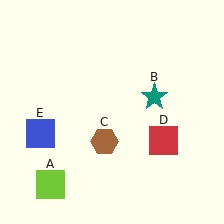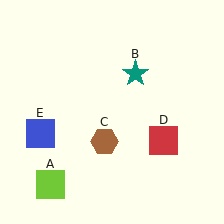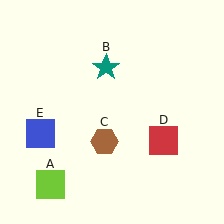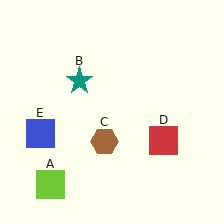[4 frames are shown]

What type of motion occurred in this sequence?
The teal star (object B) rotated counterclockwise around the center of the scene.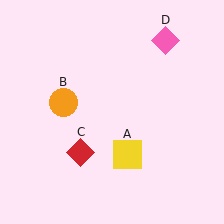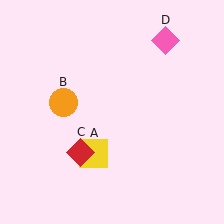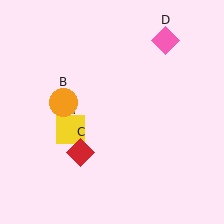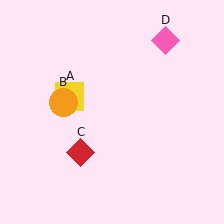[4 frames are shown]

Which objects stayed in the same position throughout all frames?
Orange circle (object B) and red diamond (object C) and pink diamond (object D) remained stationary.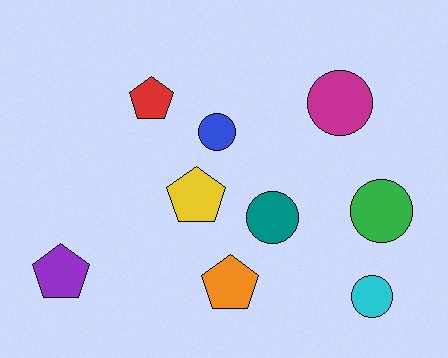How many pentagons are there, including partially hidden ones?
There are 4 pentagons.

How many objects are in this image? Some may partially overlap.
There are 9 objects.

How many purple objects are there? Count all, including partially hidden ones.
There is 1 purple object.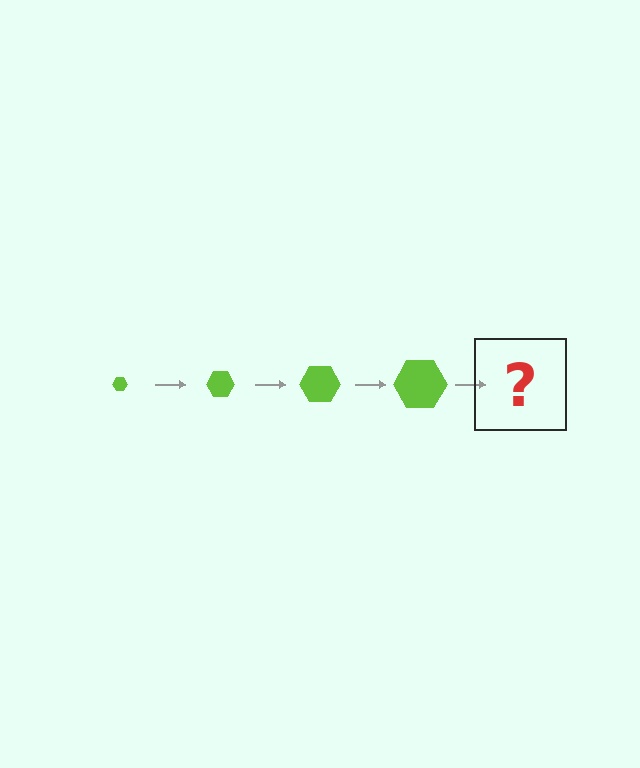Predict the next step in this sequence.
The next step is a lime hexagon, larger than the previous one.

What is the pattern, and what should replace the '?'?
The pattern is that the hexagon gets progressively larger each step. The '?' should be a lime hexagon, larger than the previous one.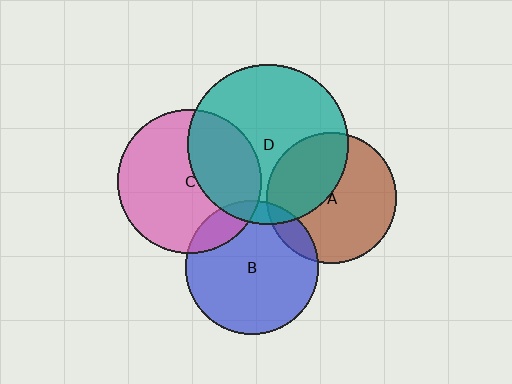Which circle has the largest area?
Circle D (teal).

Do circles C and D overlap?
Yes.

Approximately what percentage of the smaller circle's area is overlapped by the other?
Approximately 35%.